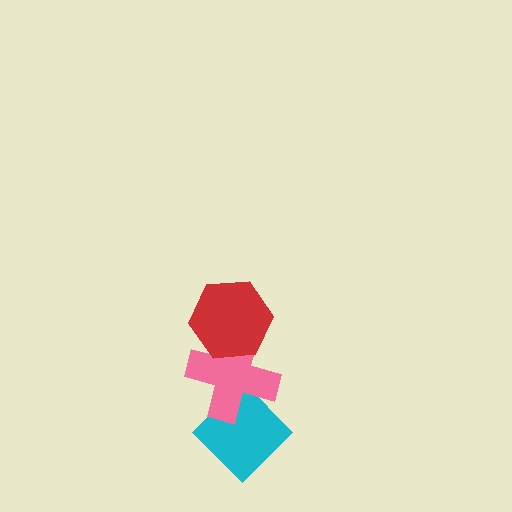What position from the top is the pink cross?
The pink cross is 2nd from the top.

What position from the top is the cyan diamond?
The cyan diamond is 3rd from the top.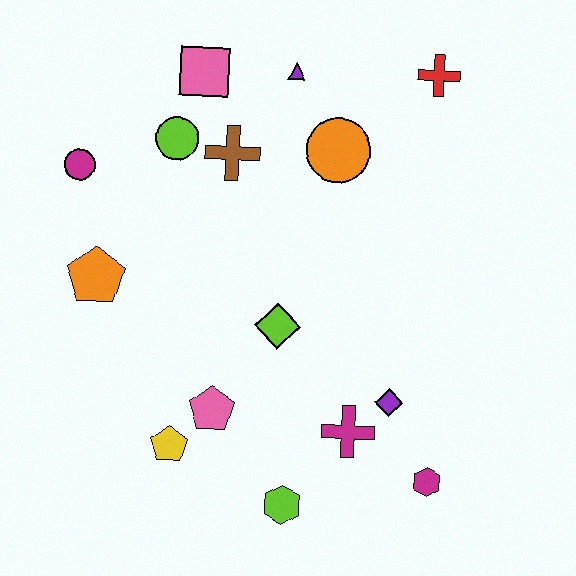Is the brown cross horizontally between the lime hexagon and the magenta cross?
No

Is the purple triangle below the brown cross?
No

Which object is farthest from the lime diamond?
The red cross is farthest from the lime diamond.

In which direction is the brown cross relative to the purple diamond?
The brown cross is above the purple diamond.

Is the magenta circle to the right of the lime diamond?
No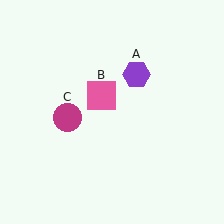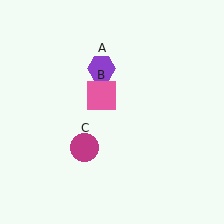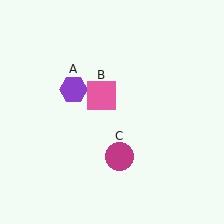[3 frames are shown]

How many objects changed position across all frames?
2 objects changed position: purple hexagon (object A), magenta circle (object C).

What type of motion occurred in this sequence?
The purple hexagon (object A), magenta circle (object C) rotated counterclockwise around the center of the scene.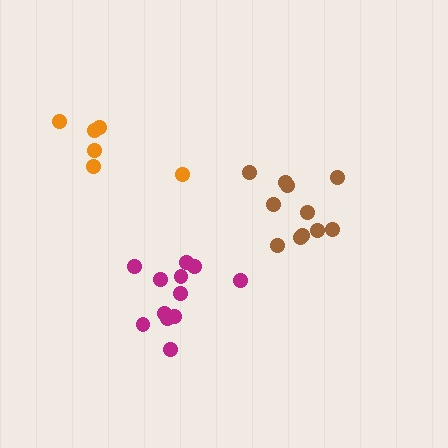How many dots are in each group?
Group 1: 11 dots, Group 2: 12 dots, Group 3: 6 dots (29 total).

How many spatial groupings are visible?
There are 3 spatial groupings.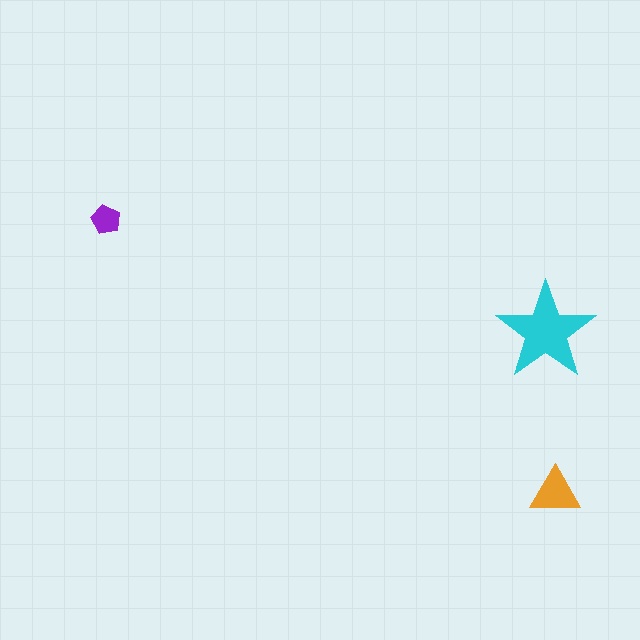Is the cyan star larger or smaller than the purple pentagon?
Larger.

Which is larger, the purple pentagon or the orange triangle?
The orange triangle.